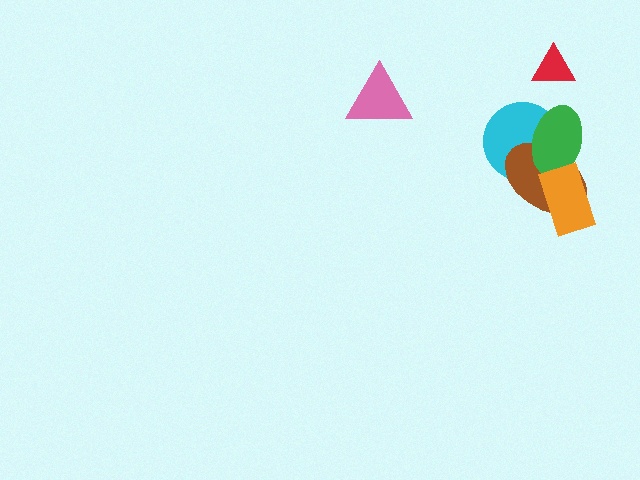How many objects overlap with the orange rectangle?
2 objects overlap with the orange rectangle.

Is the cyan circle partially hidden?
Yes, it is partially covered by another shape.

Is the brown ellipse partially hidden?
Yes, it is partially covered by another shape.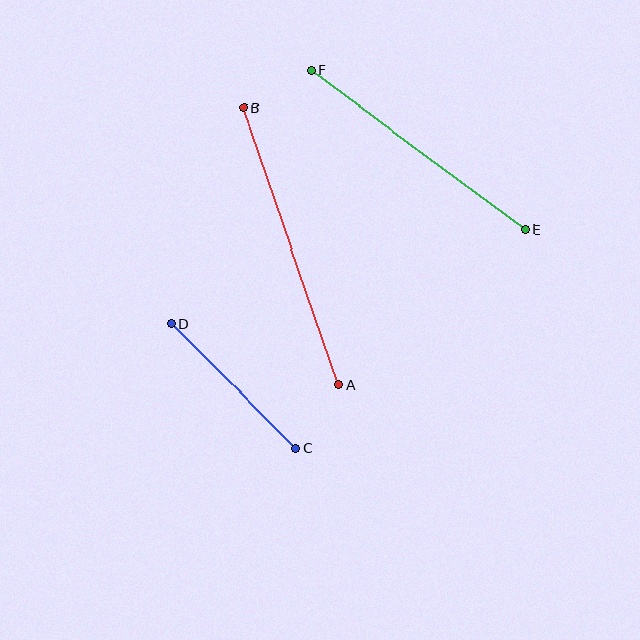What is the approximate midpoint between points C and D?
The midpoint is at approximately (233, 386) pixels.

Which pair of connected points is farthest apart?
Points A and B are farthest apart.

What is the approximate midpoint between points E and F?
The midpoint is at approximately (418, 150) pixels.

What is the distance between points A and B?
The distance is approximately 293 pixels.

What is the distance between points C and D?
The distance is approximately 176 pixels.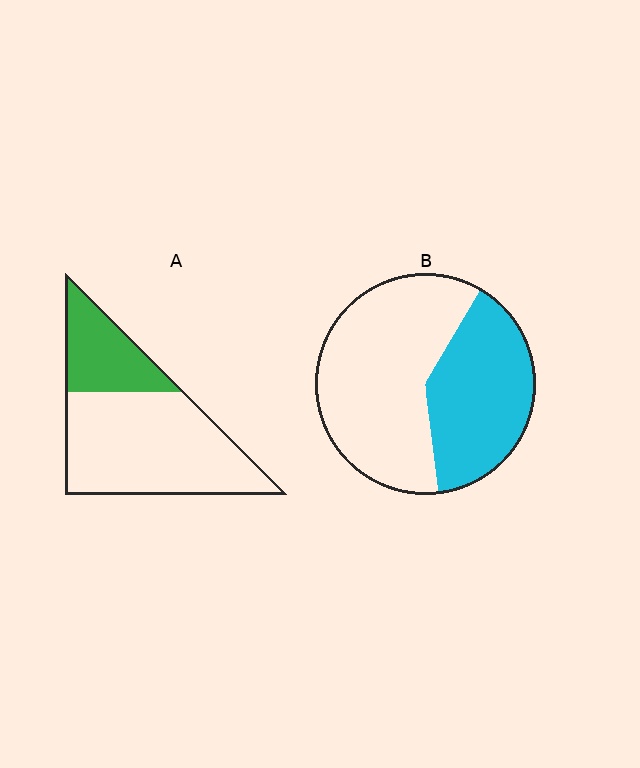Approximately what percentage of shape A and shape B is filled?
A is approximately 30% and B is approximately 40%.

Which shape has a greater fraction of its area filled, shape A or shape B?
Shape B.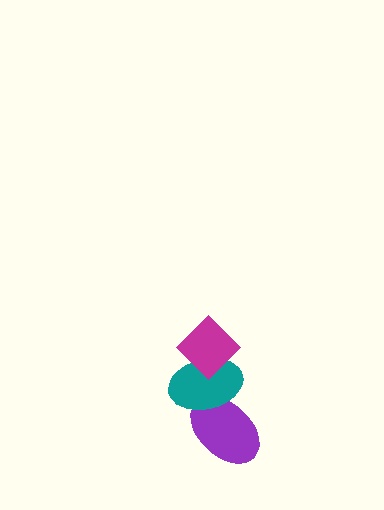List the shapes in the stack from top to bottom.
From top to bottom: the magenta diamond, the teal ellipse, the purple ellipse.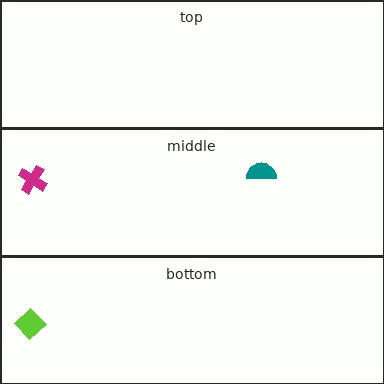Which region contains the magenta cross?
The middle region.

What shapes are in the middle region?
The teal semicircle, the magenta cross.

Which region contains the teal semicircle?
The middle region.